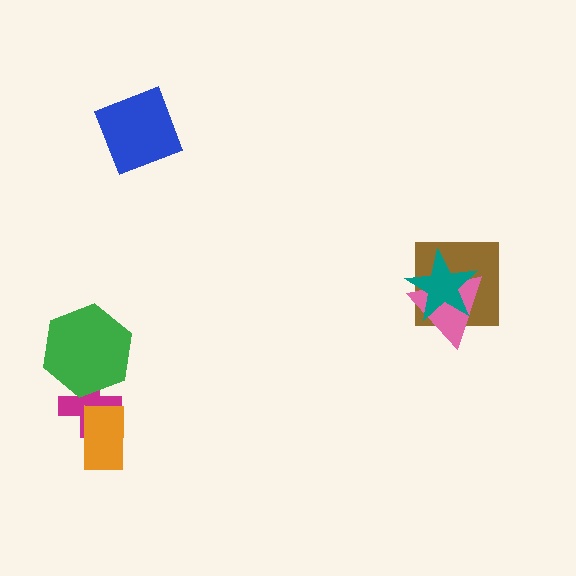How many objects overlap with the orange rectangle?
1 object overlaps with the orange rectangle.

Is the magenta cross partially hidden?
Yes, it is partially covered by another shape.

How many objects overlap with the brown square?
2 objects overlap with the brown square.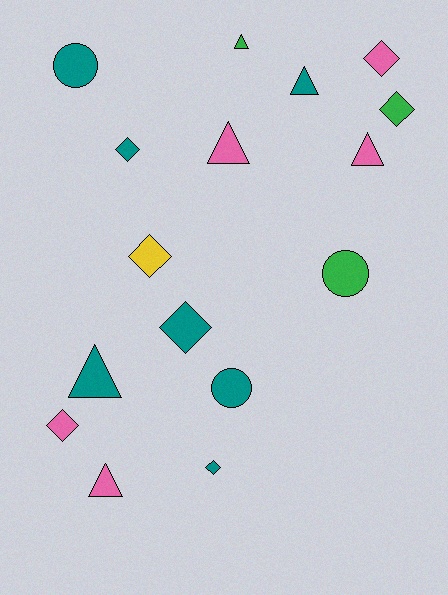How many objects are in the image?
There are 16 objects.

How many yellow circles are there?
There are no yellow circles.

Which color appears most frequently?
Teal, with 7 objects.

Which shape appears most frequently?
Diamond, with 7 objects.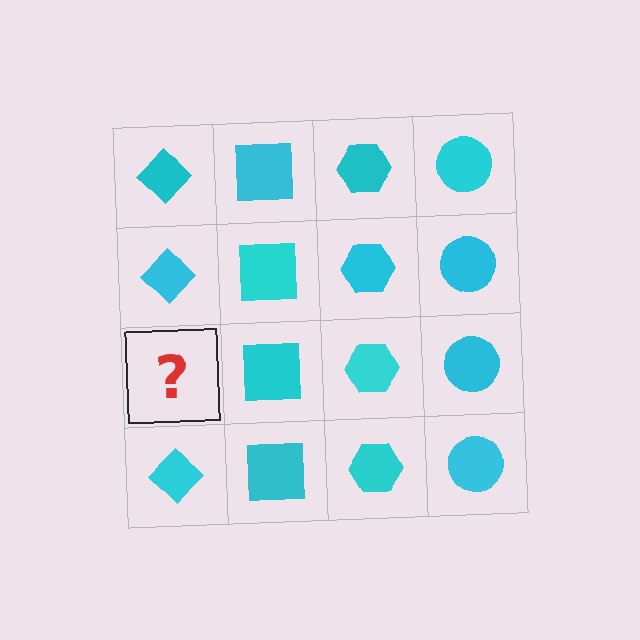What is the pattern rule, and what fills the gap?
The rule is that each column has a consistent shape. The gap should be filled with a cyan diamond.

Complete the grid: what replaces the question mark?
The question mark should be replaced with a cyan diamond.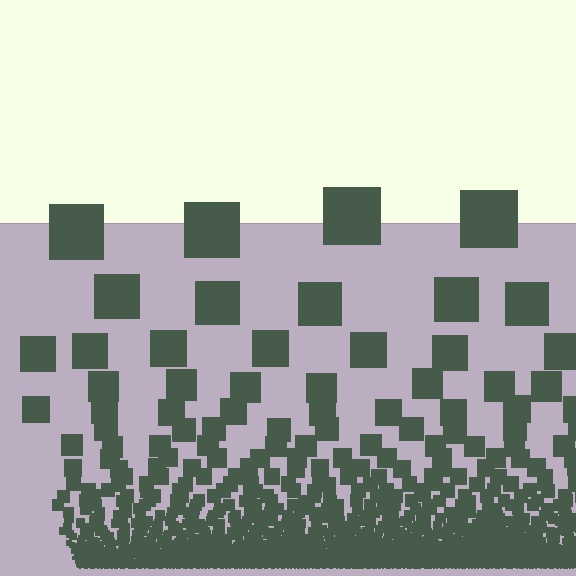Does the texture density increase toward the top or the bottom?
Density increases toward the bottom.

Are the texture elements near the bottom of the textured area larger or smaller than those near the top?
Smaller. The gradient is inverted — elements near the bottom are smaller and denser.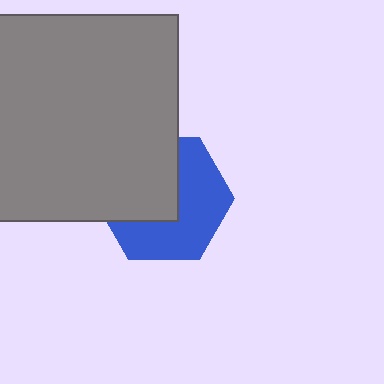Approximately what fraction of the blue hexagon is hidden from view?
Roughly 46% of the blue hexagon is hidden behind the gray square.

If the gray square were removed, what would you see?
You would see the complete blue hexagon.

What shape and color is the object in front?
The object in front is a gray square.